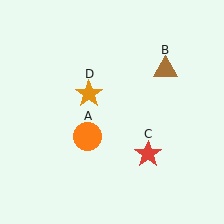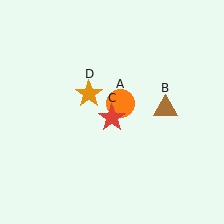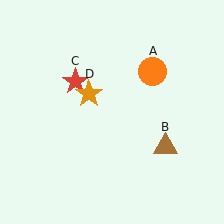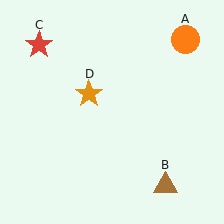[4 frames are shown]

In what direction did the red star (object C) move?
The red star (object C) moved up and to the left.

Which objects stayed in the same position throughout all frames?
Orange star (object D) remained stationary.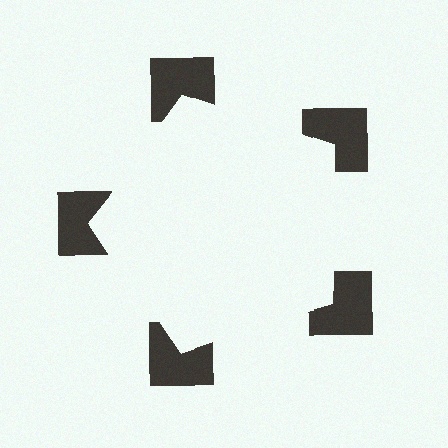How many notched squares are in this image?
There are 5 — one at each vertex of the illusory pentagon.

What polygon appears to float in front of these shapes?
An illusory pentagon — its edges are inferred from the aligned wedge cuts in the notched squares, not physically drawn.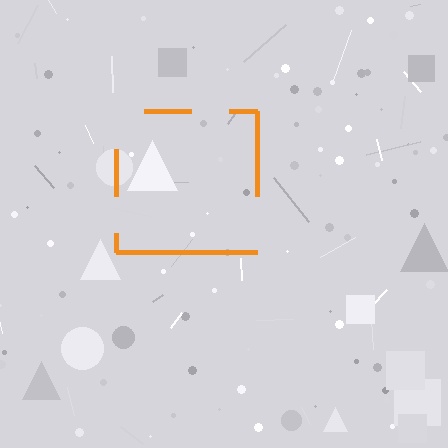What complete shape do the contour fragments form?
The contour fragments form a square.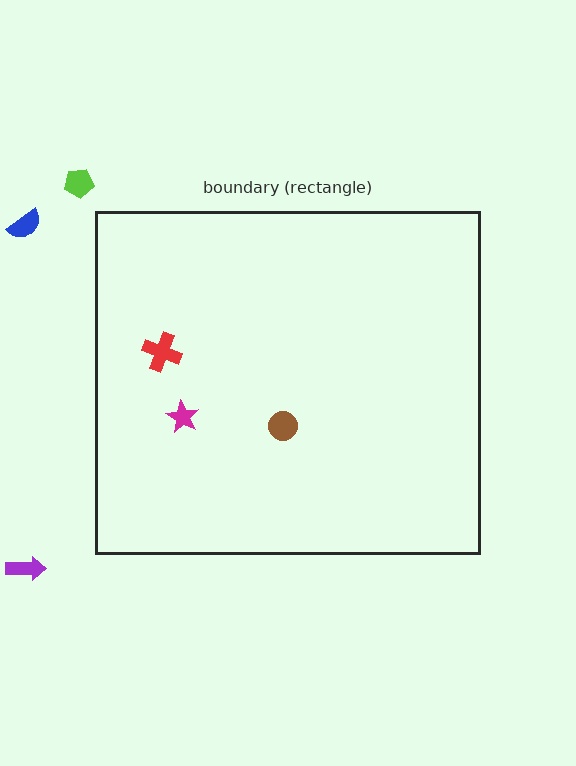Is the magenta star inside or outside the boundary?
Inside.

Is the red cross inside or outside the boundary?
Inside.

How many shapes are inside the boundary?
3 inside, 3 outside.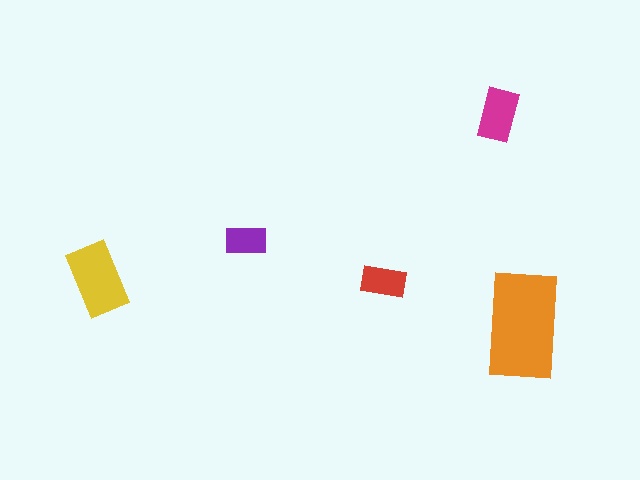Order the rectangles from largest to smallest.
the orange one, the yellow one, the magenta one, the red one, the purple one.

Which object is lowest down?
The orange rectangle is bottommost.